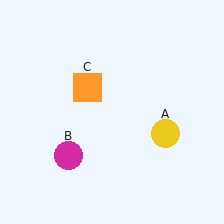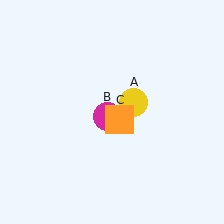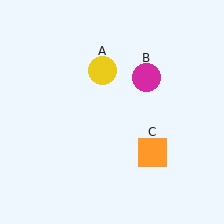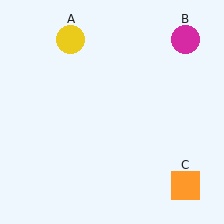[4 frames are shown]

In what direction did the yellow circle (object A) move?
The yellow circle (object A) moved up and to the left.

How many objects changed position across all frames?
3 objects changed position: yellow circle (object A), magenta circle (object B), orange square (object C).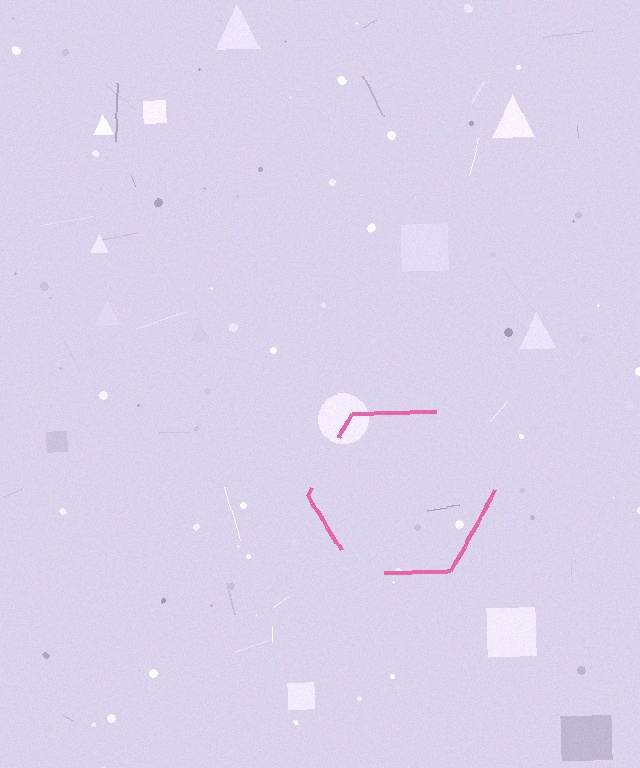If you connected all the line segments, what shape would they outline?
They would outline a hexagon.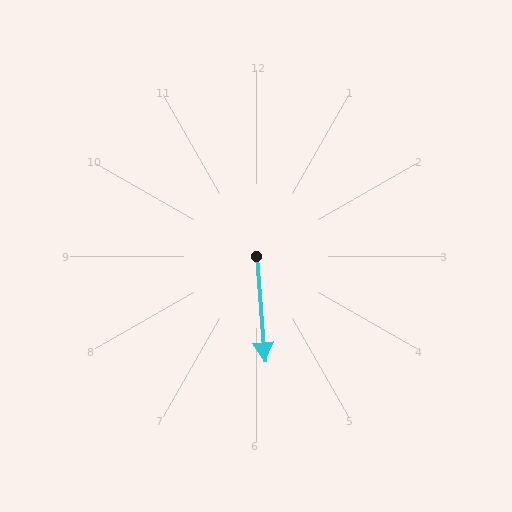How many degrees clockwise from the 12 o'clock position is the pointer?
Approximately 176 degrees.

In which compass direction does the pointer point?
South.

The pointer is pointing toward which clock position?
Roughly 6 o'clock.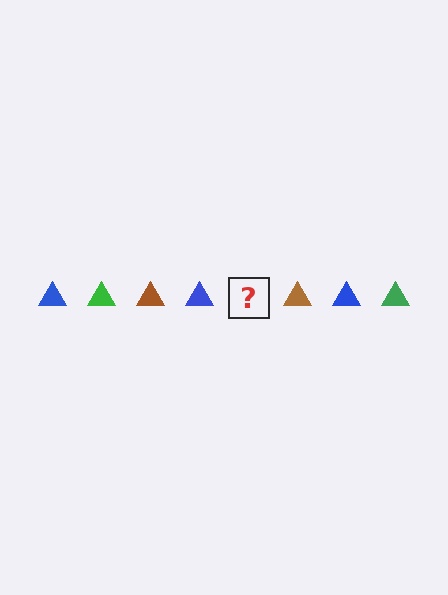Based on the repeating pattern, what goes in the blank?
The blank should be a green triangle.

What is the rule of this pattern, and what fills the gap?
The rule is that the pattern cycles through blue, green, brown triangles. The gap should be filled with a green triangle.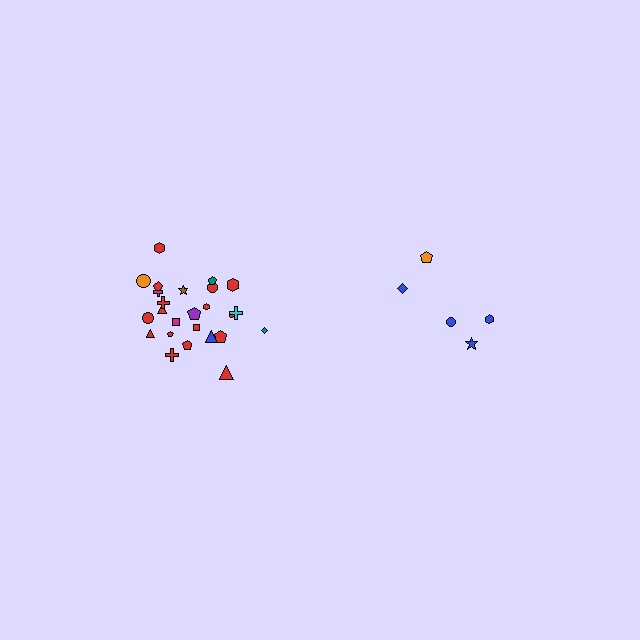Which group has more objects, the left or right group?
The left group.